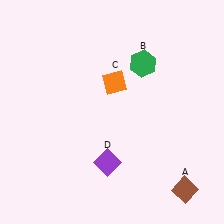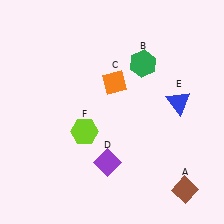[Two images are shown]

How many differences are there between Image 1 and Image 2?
There are 2 differences between the two images.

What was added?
A blue triangle (E), a lime hexagon (F) were added in Image 2.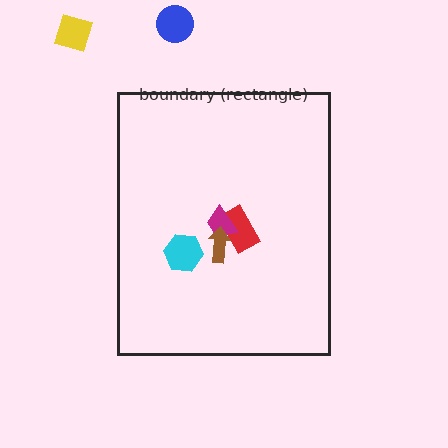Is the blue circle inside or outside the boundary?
Outside.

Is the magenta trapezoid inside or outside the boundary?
Inside.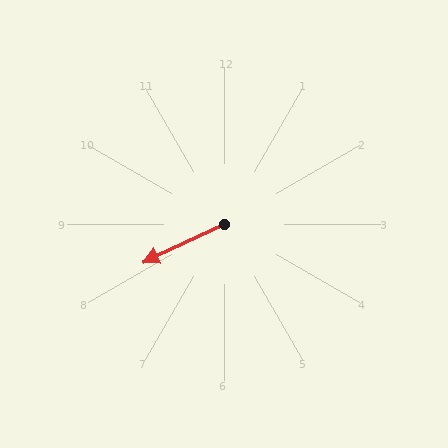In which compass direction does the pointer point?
Southwest.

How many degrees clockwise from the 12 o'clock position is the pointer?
Approximately 245 degrees.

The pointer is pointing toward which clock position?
Roughly 8 o'clock.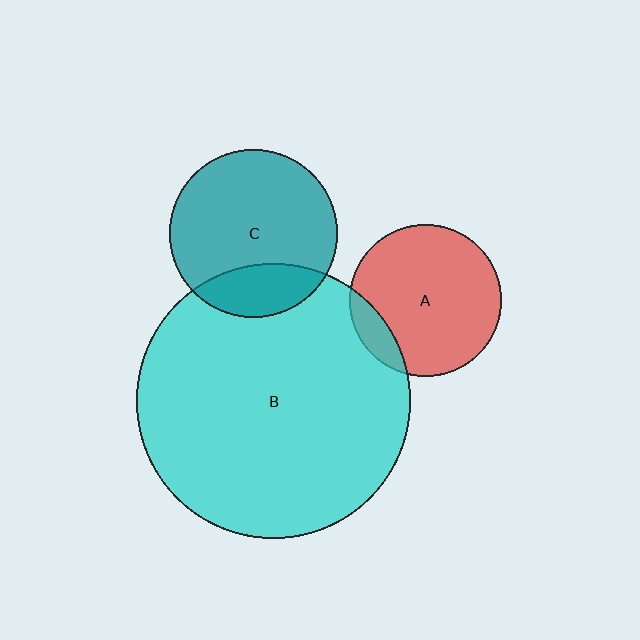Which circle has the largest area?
Circle B (cyan).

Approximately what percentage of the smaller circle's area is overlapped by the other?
Approximately 10%.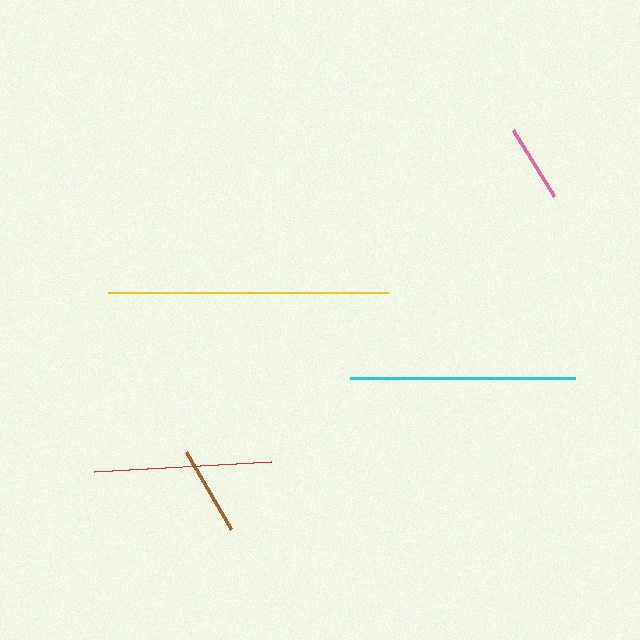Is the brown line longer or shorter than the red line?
The red line is longer than the brown line.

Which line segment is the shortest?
The pink line is the shortest at approximately 78 pixels.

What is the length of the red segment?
The red segment is approximately 177 pixels long.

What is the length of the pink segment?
The pink segment is approximately 78 pixels long.